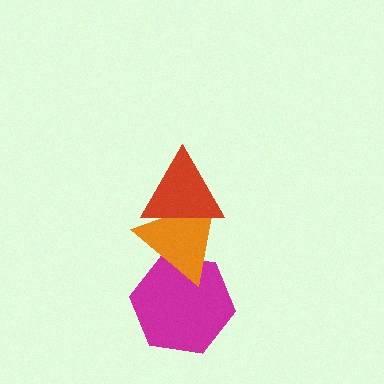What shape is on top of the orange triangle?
The red triangle is on top of the orange triangle.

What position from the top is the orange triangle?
The orange triangle is 2nd from the top.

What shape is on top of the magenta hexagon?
The orange triangle is on top of the magenta hexagon.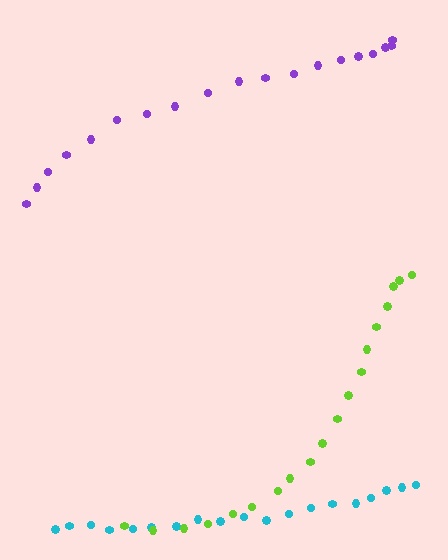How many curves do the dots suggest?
There are 3 distinct paths.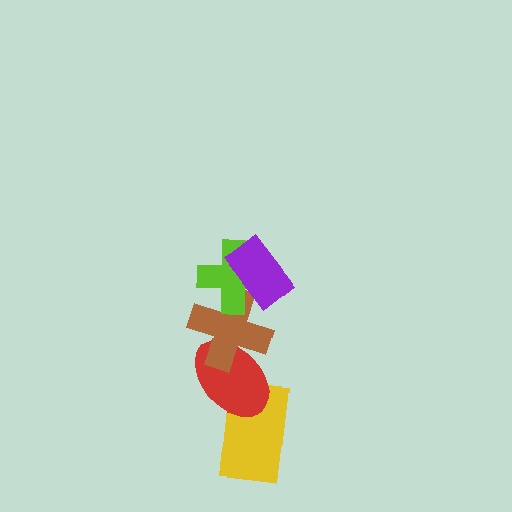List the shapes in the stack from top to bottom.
From top to bottom: the purple rectangle, the lime cross, the brown cross, the red ellipse, the yellow rectangle.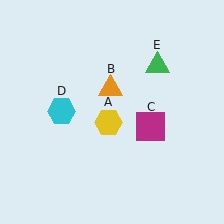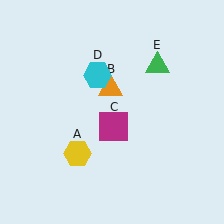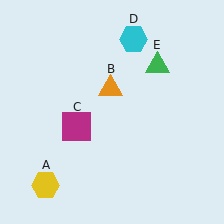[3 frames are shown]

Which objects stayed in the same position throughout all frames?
Orange triangle (object B) and green triangle (object E) remained stationary.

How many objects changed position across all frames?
3 objects changed position: yellow hexagon (object A), magenta square (object C), cyan hexagon (object D).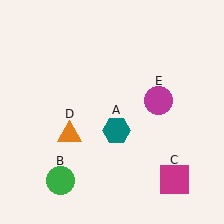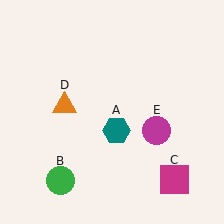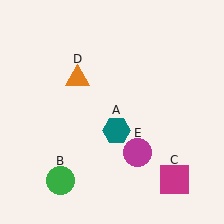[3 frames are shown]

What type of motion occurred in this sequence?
The orange triangle (object D), magenta circle (object E) rotated clockwise around the center of the scene.